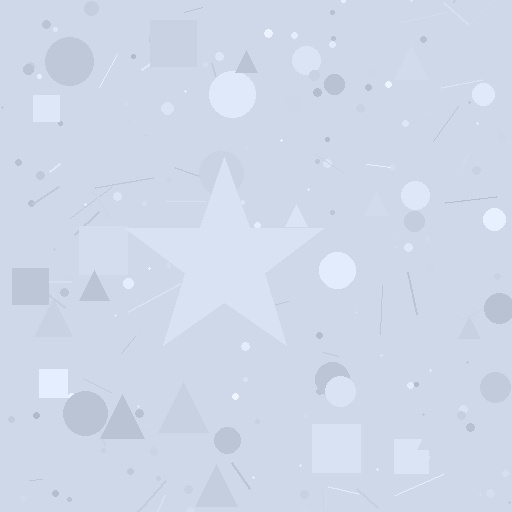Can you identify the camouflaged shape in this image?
The camouflaged shape is a star.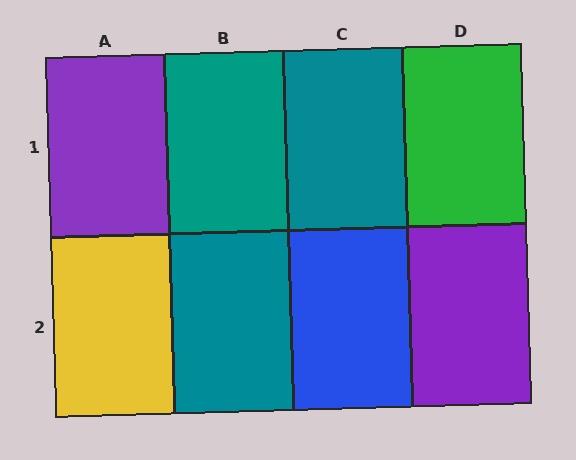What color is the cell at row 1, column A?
Purple.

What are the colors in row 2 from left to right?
Yellow, teal, blue, purple.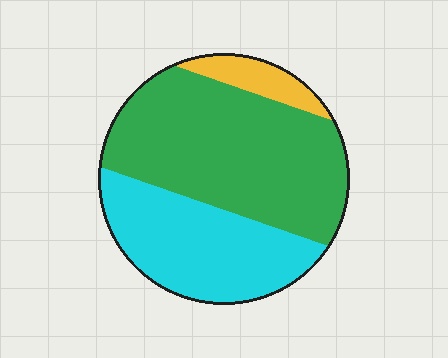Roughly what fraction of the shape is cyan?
Cyan covers about 35% of the shape.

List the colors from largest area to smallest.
From largest to smallest: green, cyan, yellow.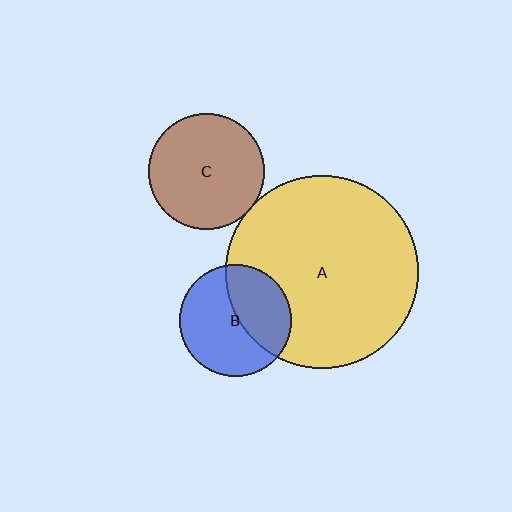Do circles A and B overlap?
Yes.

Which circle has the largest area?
Circle A (yellow).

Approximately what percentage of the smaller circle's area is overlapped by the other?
Approximately 40%.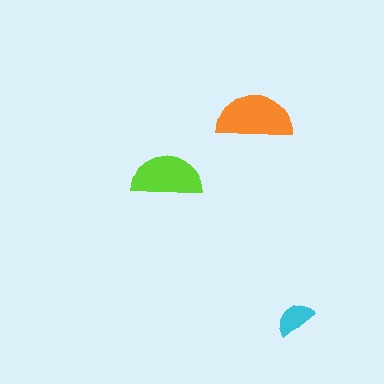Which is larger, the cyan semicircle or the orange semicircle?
The orange one.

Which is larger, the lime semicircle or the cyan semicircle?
The lime one.